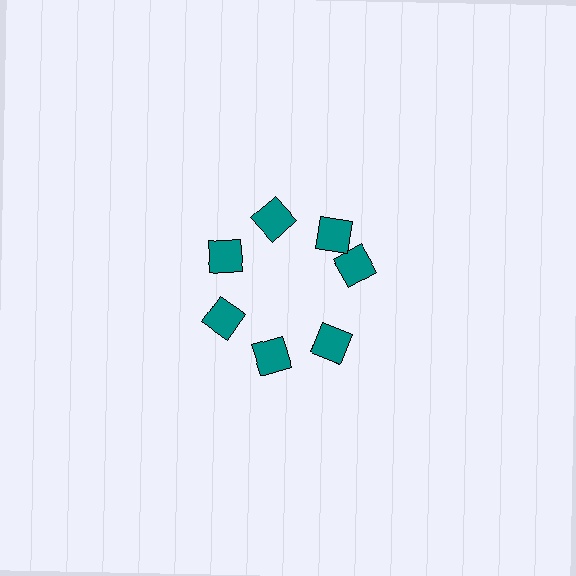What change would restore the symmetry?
The symmetry would be restored by rotating it back into even spacing with its neighbors so that all 7 squares sit at equal angles and equal distance from the center.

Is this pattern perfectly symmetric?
No. The 7 teal squares are arranged in a ring, but one element near the 3 o'clock position is rotated out of alignment along the ring, breaking the 7-fold rotational symmetry.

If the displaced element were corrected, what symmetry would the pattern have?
It would have 7-fold rotational symmetry — the pattern would map onto itself every 51 degrees.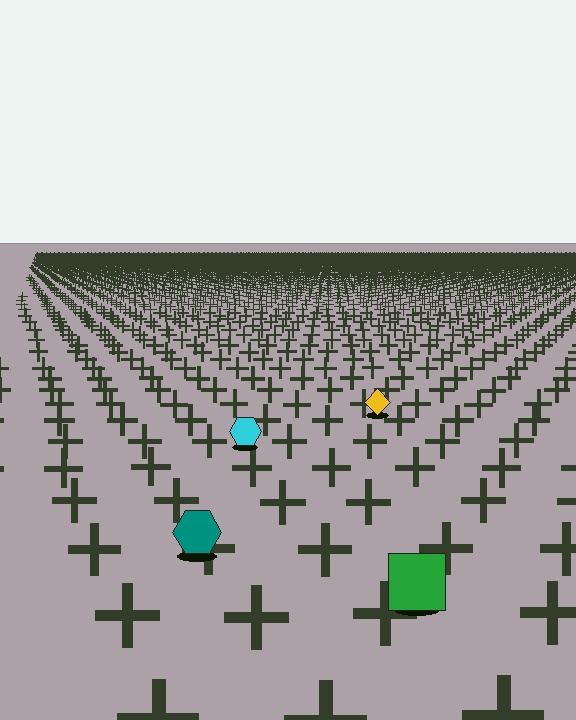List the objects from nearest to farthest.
From nearest to farthest: the green square, the teal hexagon, the cyan hexagon, the yellow diamond.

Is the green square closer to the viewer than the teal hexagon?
Yes. The green square is closer — you can tell from the texture gradient: the ground texture is coarser near it.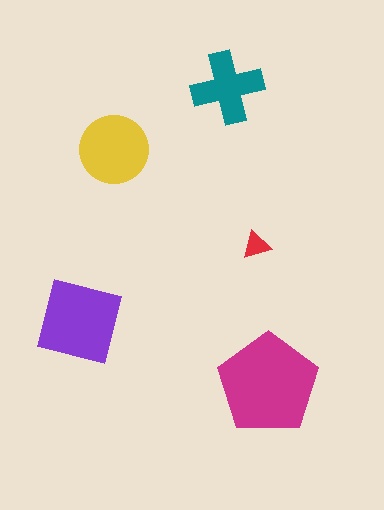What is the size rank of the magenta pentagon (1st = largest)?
1st.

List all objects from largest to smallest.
The magenta pentagon, the purple square, the yellow circle, the teal cross, the red triangle.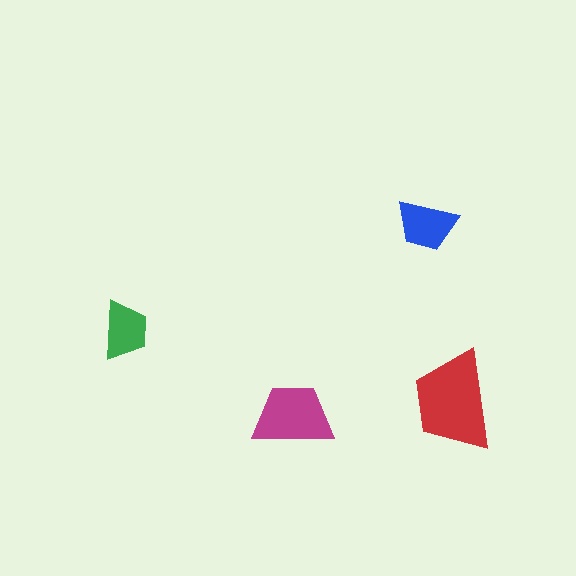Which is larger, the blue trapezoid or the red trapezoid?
The red one.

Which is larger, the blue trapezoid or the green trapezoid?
The blue one.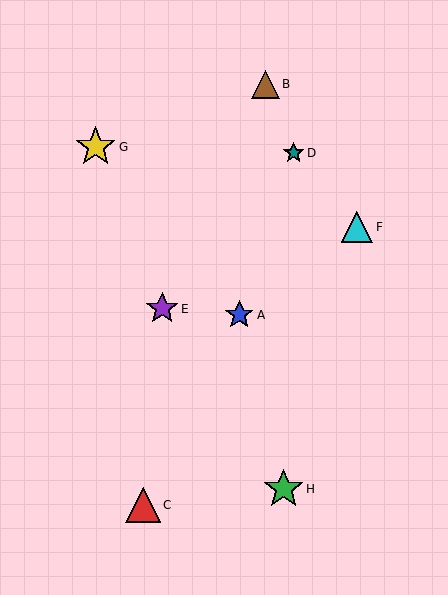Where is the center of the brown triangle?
The center of the brown triangle is at (265, 84).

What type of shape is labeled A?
Shape A is a blue star.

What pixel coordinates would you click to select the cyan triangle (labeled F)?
Click at (357, 227) to select the cyan triangle F.